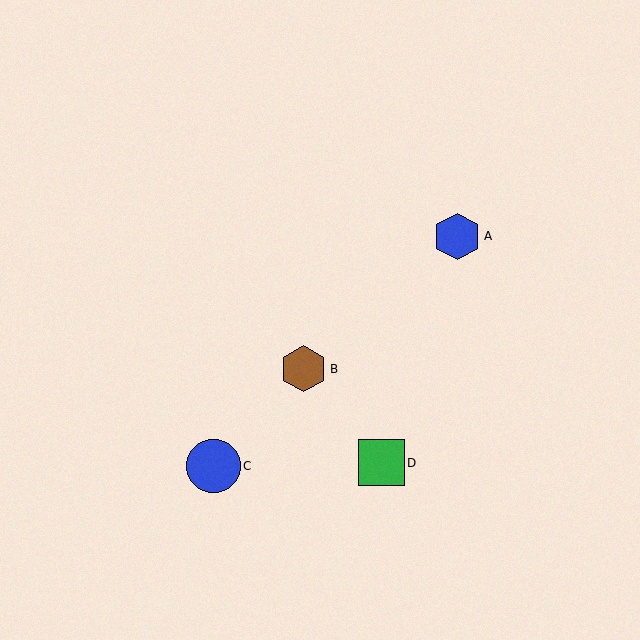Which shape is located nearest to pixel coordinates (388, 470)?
The green square (labeled D) at (381, 463) is nearest to that location.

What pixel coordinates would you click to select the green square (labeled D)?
Click at (381, 463) to select the green square D.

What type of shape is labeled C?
Shape C is a blue circle.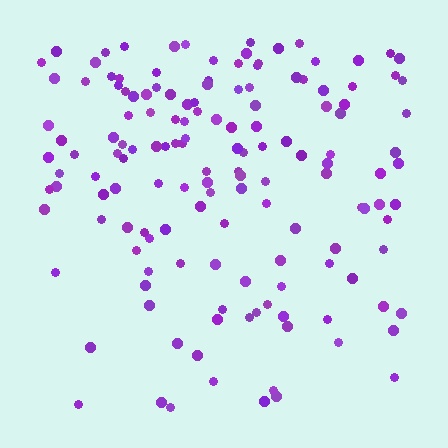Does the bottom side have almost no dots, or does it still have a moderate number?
Still a moderate number, just noticeably fewer than the top.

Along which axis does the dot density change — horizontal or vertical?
Vertical.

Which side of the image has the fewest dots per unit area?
The bottom.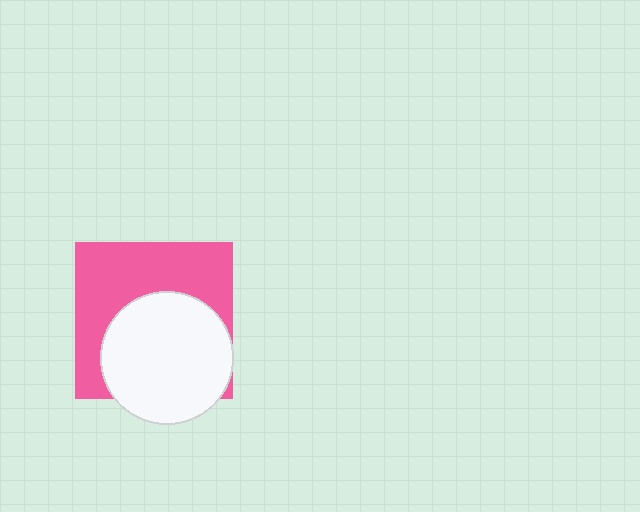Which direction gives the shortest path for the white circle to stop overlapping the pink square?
Moving down gives the shortest separation.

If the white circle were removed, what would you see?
You would see the complete pink square.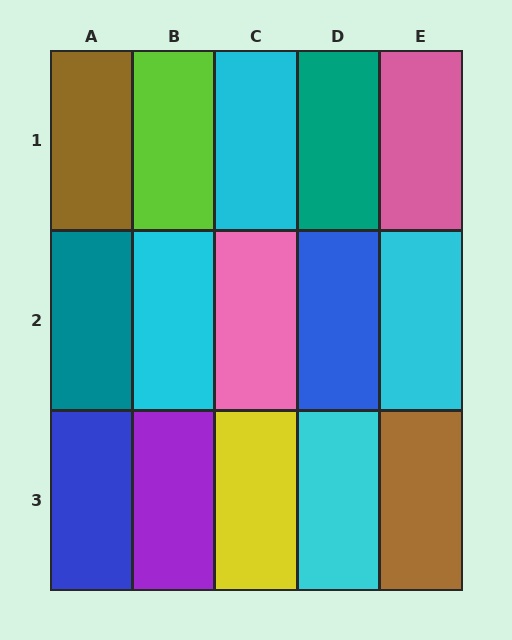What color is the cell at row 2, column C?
Pink.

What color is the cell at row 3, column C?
Yellow.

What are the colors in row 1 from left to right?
Brown, lime, cyan, teal, pink.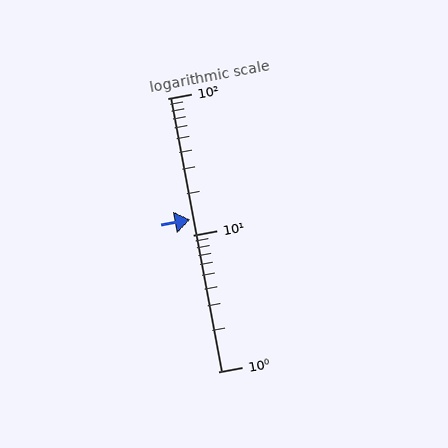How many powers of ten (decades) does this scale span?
The scale spans 2 decades, from 1 to 100.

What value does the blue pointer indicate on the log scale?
The pointer indicates approximately 13.